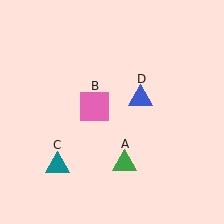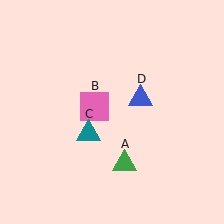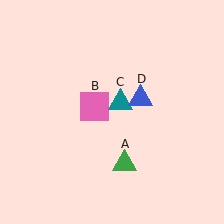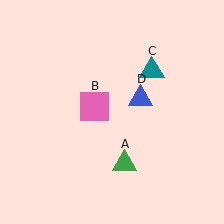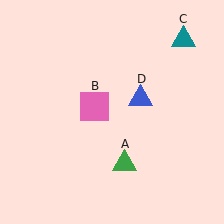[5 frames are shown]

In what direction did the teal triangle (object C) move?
The teal triangle (object C) moved up and to the right.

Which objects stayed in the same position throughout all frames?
Green triangle (object A) and pink square (object B) and blue triangle (object D) remained stationary.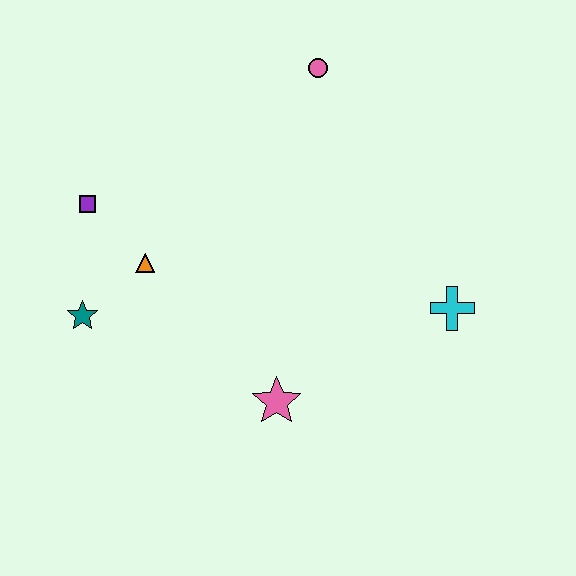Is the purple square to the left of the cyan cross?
Yes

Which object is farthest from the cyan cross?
The purple square is farthest from the cyan cross.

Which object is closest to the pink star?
The orange triangle is closest to the pink star.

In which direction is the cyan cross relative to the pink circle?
The cyan cross is below the pink circle.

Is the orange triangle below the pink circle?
Yes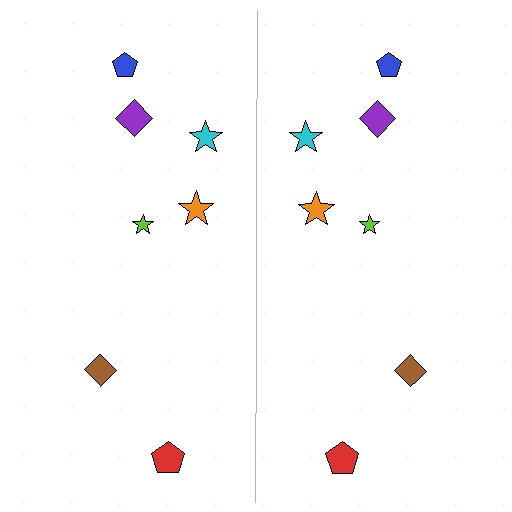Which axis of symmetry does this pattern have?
The pattern has a vertical axis of symmetry running through the center of the image.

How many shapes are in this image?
There are 14 shapes in this image.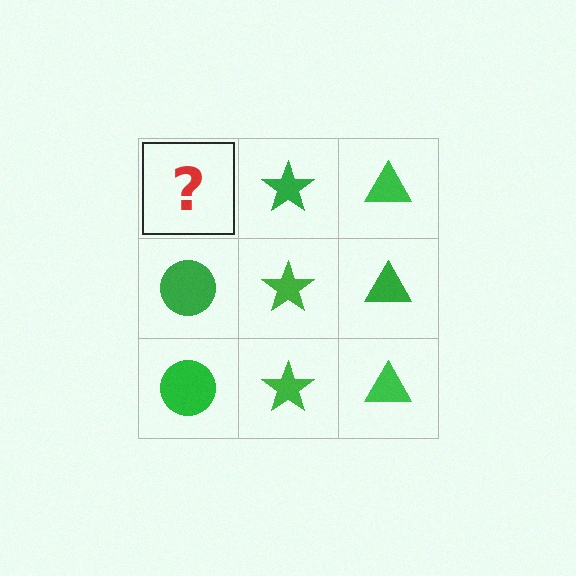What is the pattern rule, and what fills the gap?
The rule is that each column has a consistent shape. The gap should be filled with a green circle.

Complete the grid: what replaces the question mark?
The question mark should be replaced with a green circle.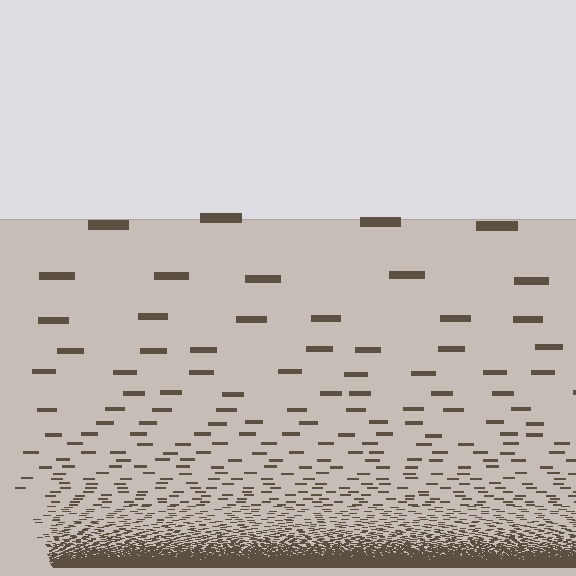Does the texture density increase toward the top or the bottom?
Density increases toward the bottom.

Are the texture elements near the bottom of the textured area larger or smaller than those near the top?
Smaller. The gradient is inverted — elements near the bottom are smaller and denser.